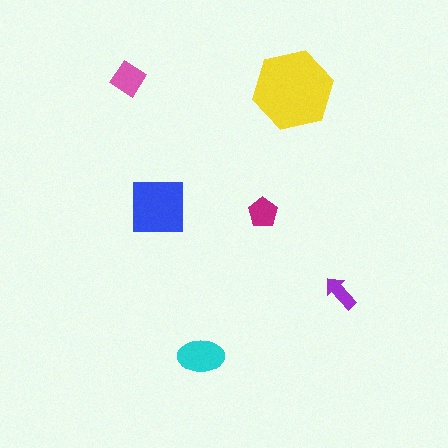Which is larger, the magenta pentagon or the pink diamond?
The pink diamond.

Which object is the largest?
The yellow hexagon.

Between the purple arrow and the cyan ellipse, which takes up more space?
The cyan ellipse.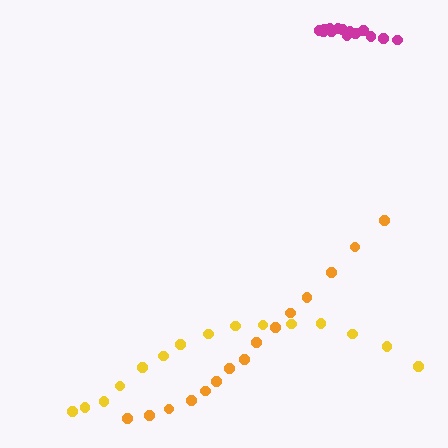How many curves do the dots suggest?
There are 3 distinct paths.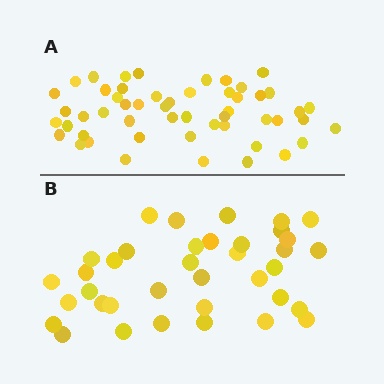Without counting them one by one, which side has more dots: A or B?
Region A (the top region) has more dots.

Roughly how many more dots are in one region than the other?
Region A has approximately 15 more dots than region B.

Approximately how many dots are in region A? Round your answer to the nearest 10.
About 50 dots. (The exact count is 52, which rounds to 50.)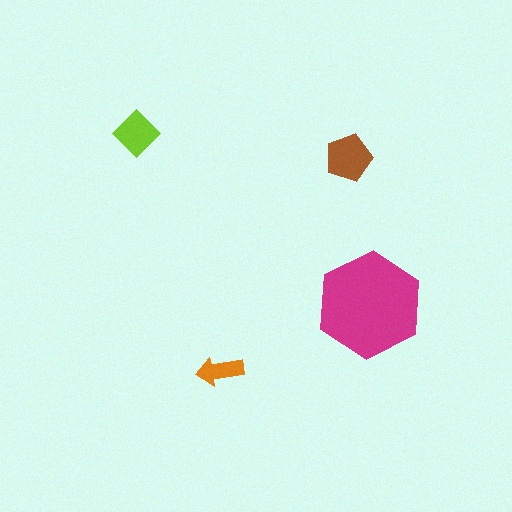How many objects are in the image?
There are 4 objects in the image.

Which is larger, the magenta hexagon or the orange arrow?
The magenta hexagon.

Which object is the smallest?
The orange arrow.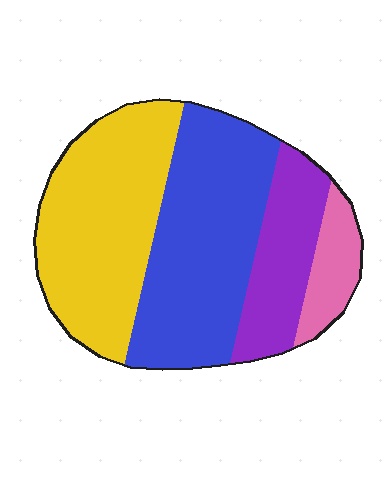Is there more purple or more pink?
Purple.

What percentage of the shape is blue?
Blue takes up about three eighths (3/8) of the shape.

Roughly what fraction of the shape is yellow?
Yellow covers around 35% of the shape.